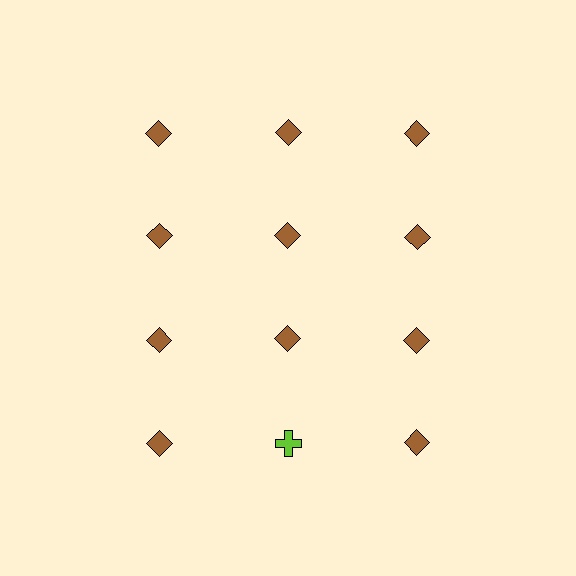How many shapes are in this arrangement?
There are 12 shapes arranged in a grid pattern.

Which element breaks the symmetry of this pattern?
The lime cross in the fourth row, second from left column breaks the symmetry. All other shapes are brown diamonds.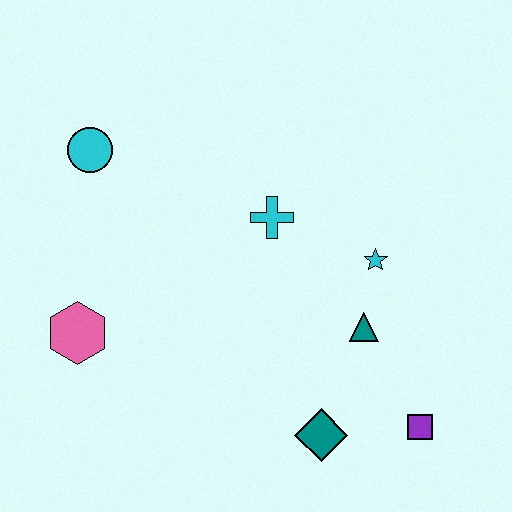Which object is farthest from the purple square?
The cyan circle is farthest from the purple square.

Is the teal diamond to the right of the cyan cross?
Yes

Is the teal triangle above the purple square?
Yes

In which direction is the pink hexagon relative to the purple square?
The pink hexagon is to the left of the purple square.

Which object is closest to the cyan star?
The teal triangle is closest to the cyan star.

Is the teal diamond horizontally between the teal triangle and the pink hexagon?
Yes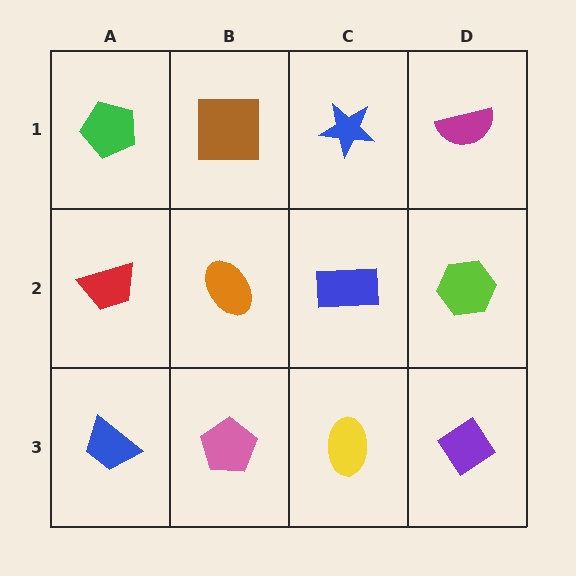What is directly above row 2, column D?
A magenta semicircle.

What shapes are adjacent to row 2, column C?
A blue star (row 1, column C), a yellow ellipse (row 3, column C), an orange ellipse (row 2, column B), a lime hexagon (row 2, column D).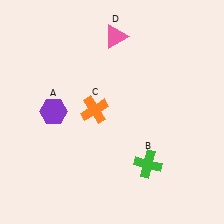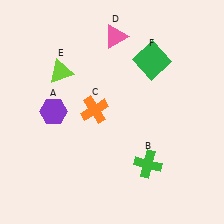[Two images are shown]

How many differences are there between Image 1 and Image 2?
There are 2 differences between the two images.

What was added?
A lime triangle (E), a green square (F) were added in Image 2.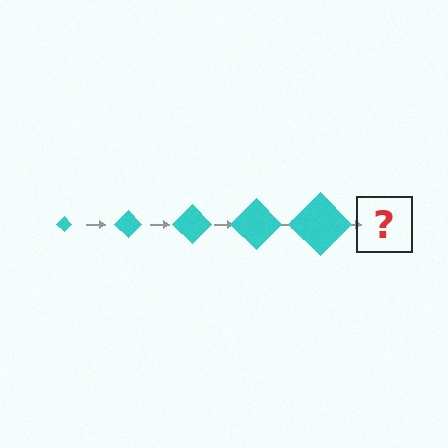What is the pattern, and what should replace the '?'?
The pattern is that the diamond gets progressively larger each step. The '?' should be a cyan diamond, larger than the previous one.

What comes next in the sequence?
The next element should be a cyan diamond, larger than the previous one.